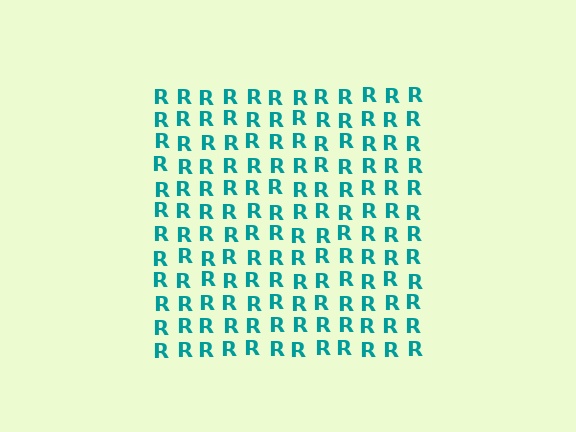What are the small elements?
The small elements are letter R's.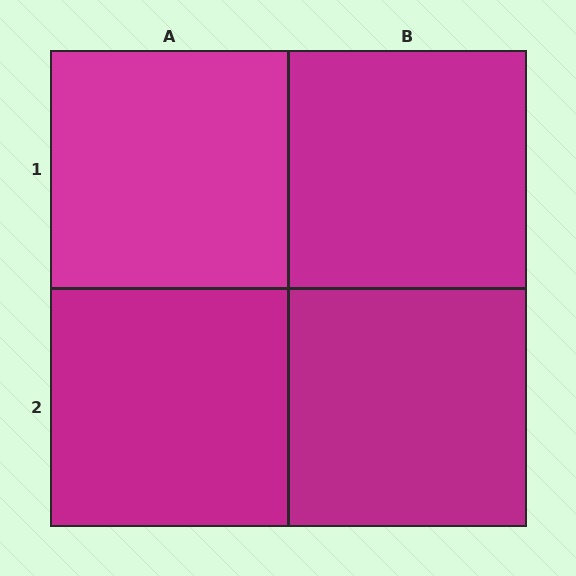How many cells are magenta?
4 cells are magenta.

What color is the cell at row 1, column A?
Magenta.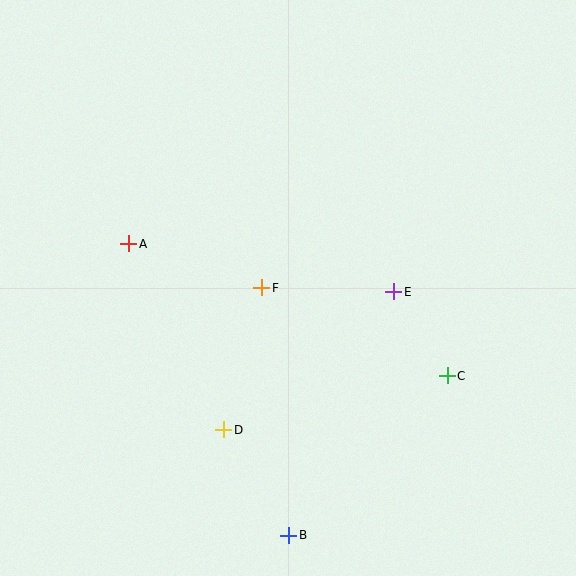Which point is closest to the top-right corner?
Point E is closest to the top-right corner.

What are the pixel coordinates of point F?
Point F is at (262, 288).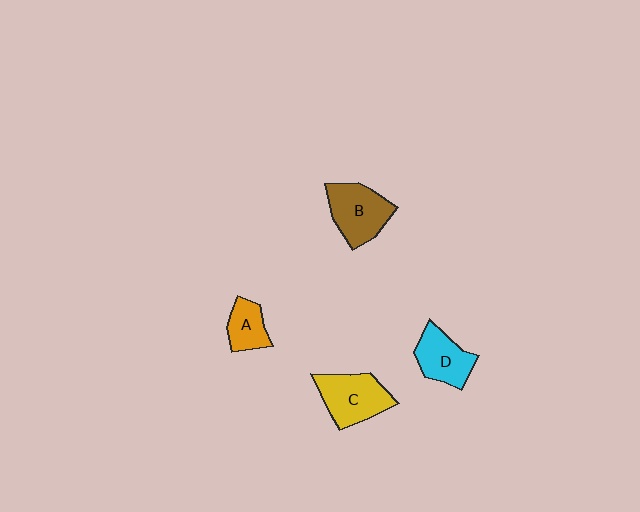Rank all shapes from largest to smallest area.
From largest to smallest: C (yellow), B (brown), D (cyan), A (orange).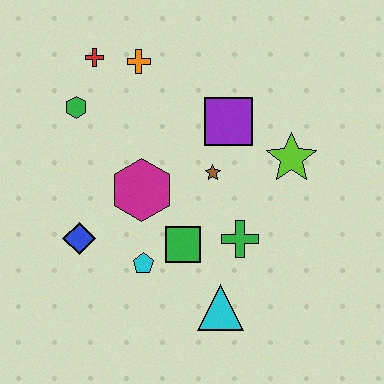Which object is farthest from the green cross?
The red cross is farthest from the green cross.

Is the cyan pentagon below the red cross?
Yes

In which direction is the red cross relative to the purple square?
The red cross is to the left of the purple square.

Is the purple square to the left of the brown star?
No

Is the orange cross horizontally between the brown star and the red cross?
Yes